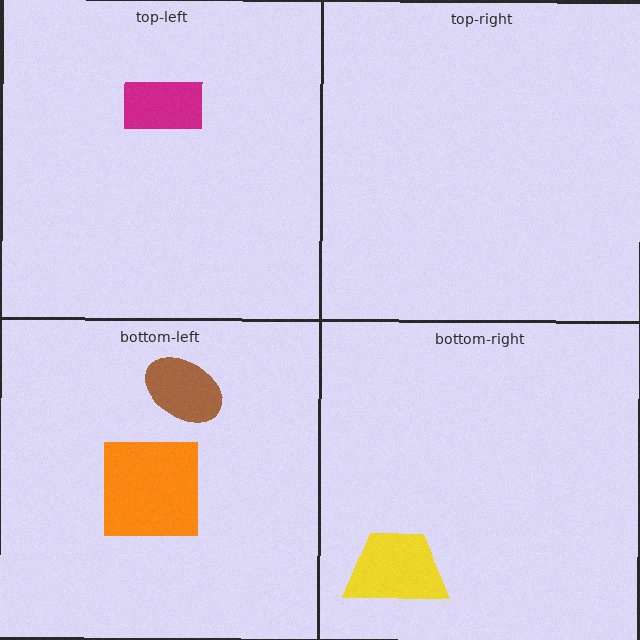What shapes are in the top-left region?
The magenta rectangle.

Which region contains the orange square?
The bottom-left region.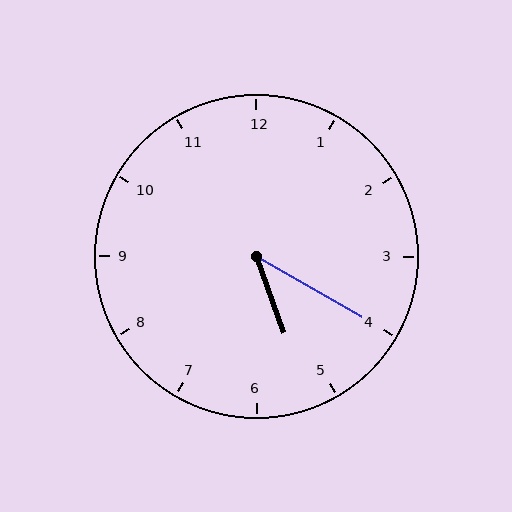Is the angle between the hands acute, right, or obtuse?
It is acute.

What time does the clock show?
5:20.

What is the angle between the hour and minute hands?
Approximately 40 degrees.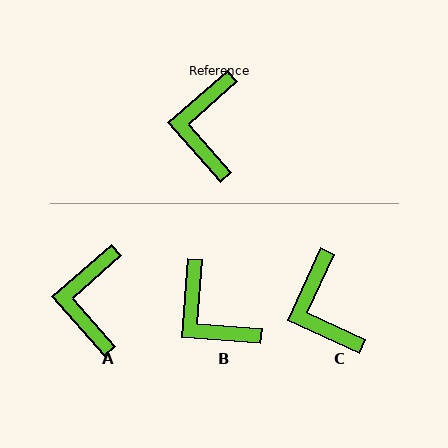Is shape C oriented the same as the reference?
No, it is off by about 24 degrees.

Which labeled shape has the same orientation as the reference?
A.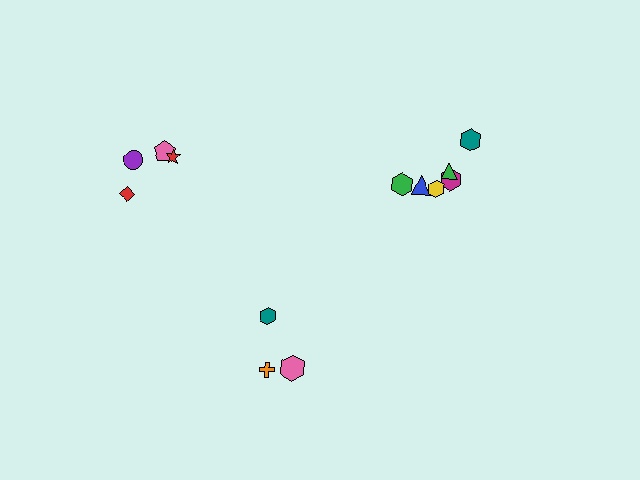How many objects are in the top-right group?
There are 6 objects.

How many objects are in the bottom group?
There are 3 objects.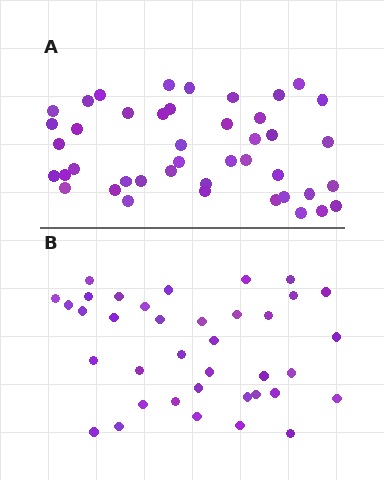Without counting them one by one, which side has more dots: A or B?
Region A (the top region) has more dots.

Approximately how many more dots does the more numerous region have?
Region A has about 6 more dots than region B.